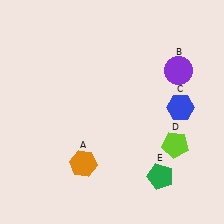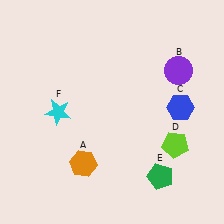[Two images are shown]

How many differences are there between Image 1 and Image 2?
There is 1 difference between the two images.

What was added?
A cyan star (F) was added in Image 2.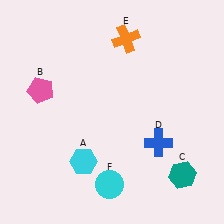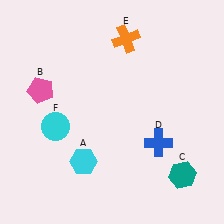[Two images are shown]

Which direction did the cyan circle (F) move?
The cyan circle (F) moved up.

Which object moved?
The cyan circle (F) moved up.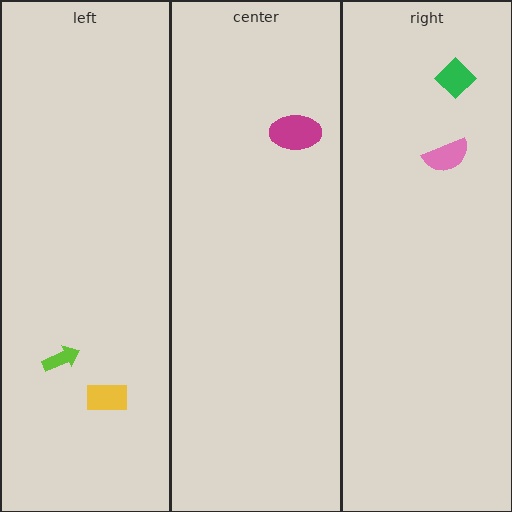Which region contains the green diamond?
The right region.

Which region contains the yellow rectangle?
The left region.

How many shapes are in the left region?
2.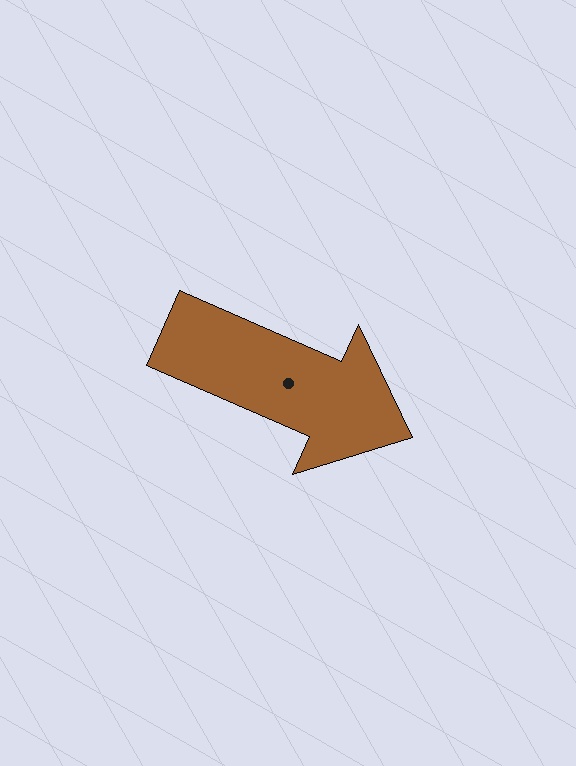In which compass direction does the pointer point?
Southeast.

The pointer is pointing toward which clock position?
Roughly 4 o'clock.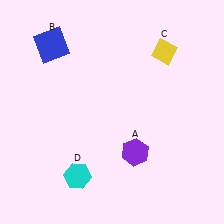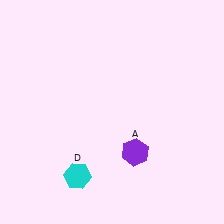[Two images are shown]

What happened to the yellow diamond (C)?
The yellow diamond (C) was removed in Image 2. It was in the top-right area of Image 1.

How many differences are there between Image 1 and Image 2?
There are 2 differences between the two images.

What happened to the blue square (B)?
The blue square (B) was removed in Image 2. It was in the top-left area of Image 1.